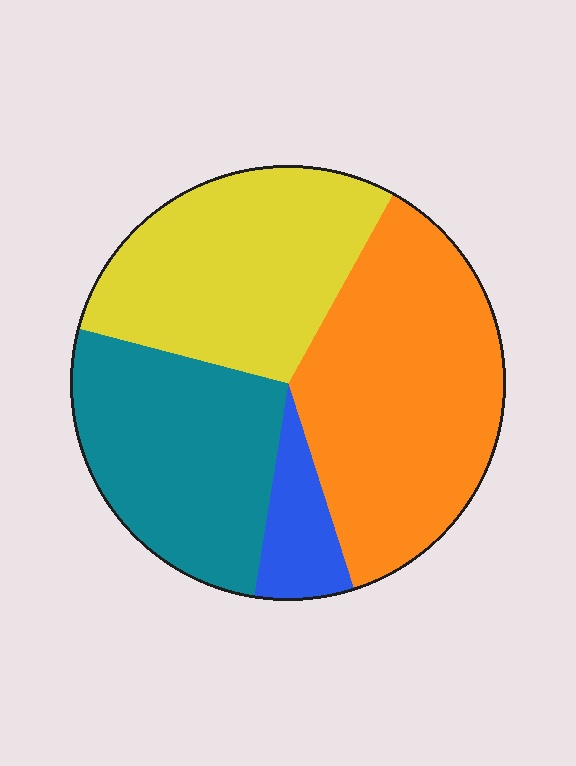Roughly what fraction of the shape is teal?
Teal takes up between a quarter and a half of the shape.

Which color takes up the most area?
Orange, at roughly 35%.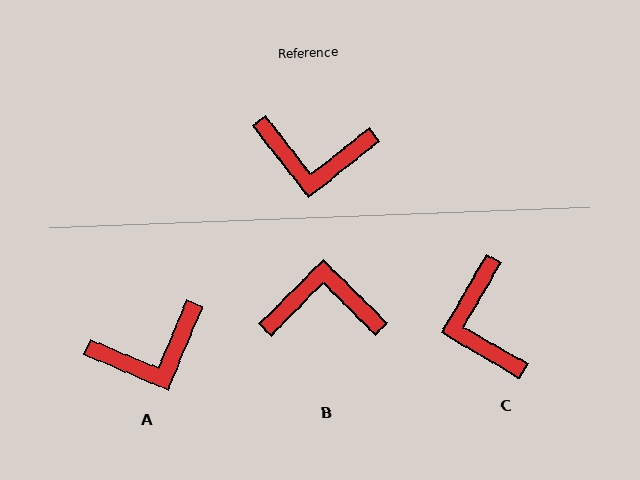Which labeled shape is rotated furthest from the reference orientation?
B, about 173 degrees away.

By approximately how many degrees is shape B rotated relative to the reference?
Approximately 173 degrees clockwise.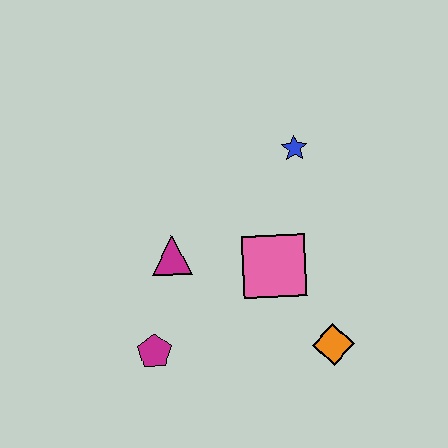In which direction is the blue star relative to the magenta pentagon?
The blue star is above the magenta pentagon.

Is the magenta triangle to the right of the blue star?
No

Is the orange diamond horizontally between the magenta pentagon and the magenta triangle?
No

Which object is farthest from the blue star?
The magenta pentagon is farthest from the blue star.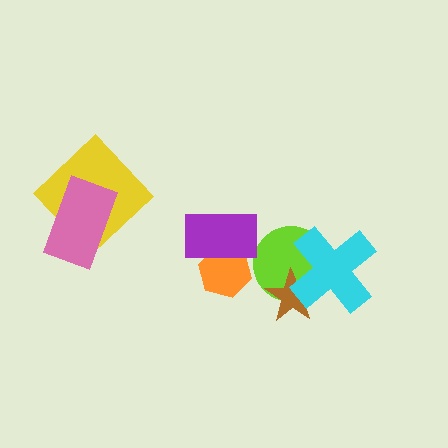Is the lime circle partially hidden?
Yes, it is partially covered by another shape.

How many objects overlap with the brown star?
2 objects overlap with the brown star.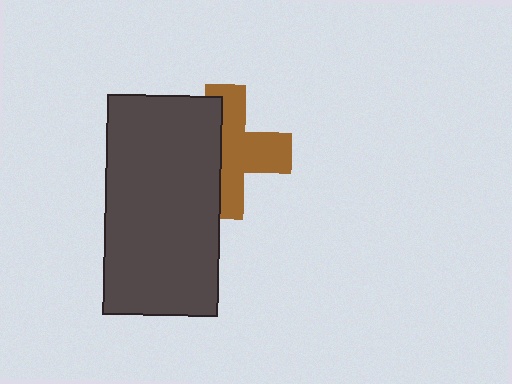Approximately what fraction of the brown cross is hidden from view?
Roughly 45% of the brown cross is hidden behind the dark gray rectangle.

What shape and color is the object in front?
The object in front is a dark gray rectangle.